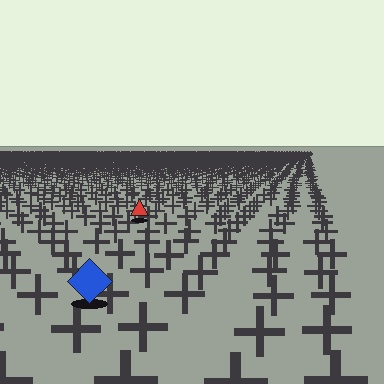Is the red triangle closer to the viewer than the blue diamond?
No. The blue diamond is closer — you can tell from the texture gradient: the ground texture is coarser near it.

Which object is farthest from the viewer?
The red triangle is farthest from the viewer. It appears smaller and the ground texture around it is denser.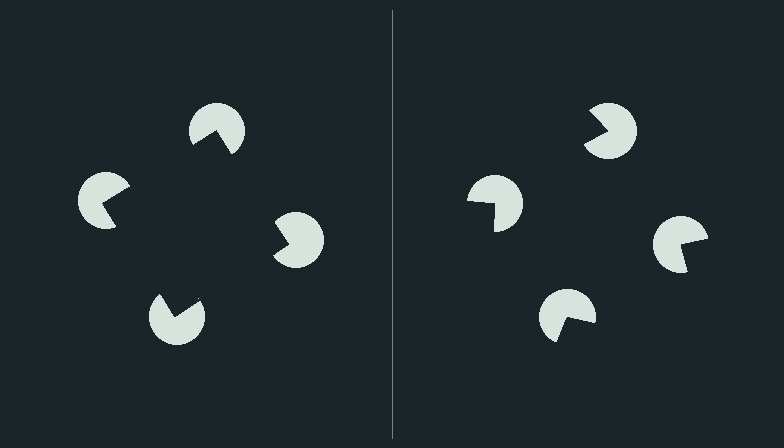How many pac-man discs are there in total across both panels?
8 — 4 on each side.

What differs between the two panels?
The pac-man discs are positioned identically on both sides; only the wedge orientations differ. On the left they align to a square; on the right they are misaligned.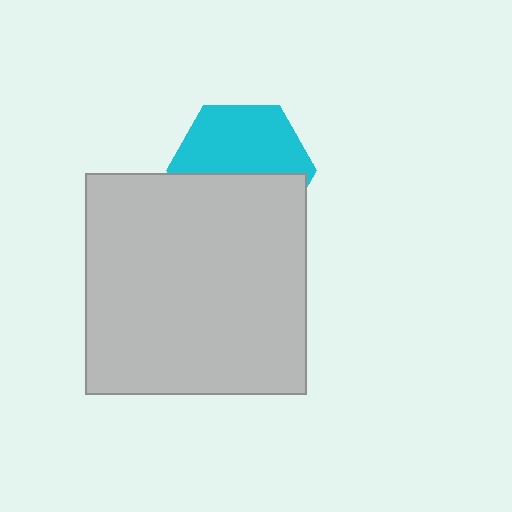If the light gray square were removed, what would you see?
You would see the complete cyan hexagon.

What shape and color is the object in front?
The object in front is a light gray square.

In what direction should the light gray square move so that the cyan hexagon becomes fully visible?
The light gray square should move down. That is the shortest direction to clear the overlap and leave the cyan hexagon fully visible.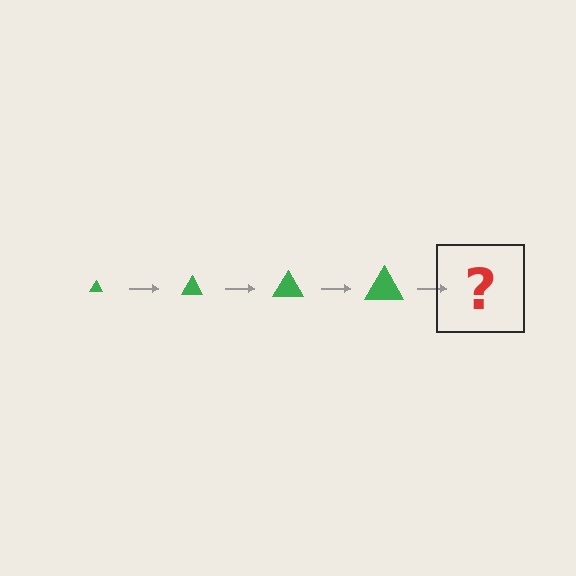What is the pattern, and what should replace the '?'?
The pattern is that the triangle gets progressively larger each step. The '?' should be a green triangle, larger than the previous one.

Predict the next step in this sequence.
The next step is a green triangle, larger than the previous one.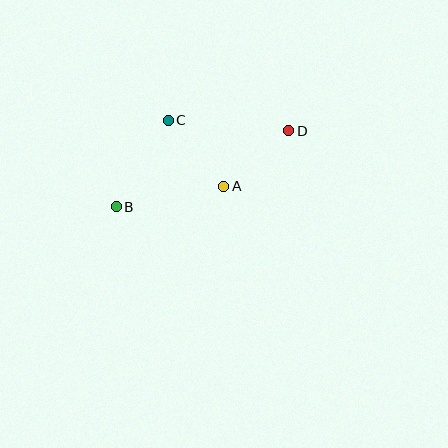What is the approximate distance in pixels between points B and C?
The distance between B and C is approximately 101 pixels.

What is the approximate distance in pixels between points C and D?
The distance between C and D is approximately 121 pixels.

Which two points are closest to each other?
Points A and D are closest to each other.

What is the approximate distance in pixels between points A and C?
The distance between A and C is approximately 86 pixels.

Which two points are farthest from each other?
Points B and D are farthest from each other.